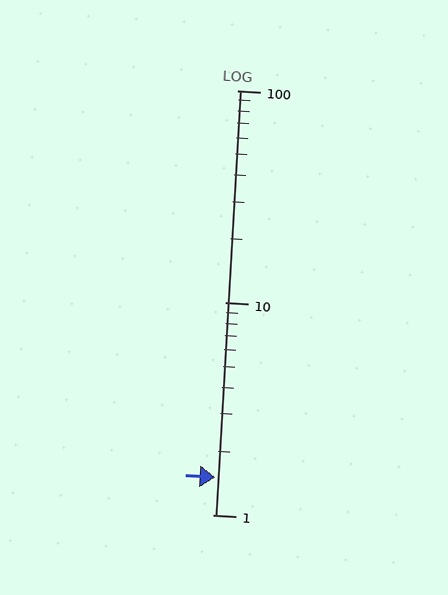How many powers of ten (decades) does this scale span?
The scale spans 2 decades, from 1 to 100.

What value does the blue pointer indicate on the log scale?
The pointer indicates approximately 1.5.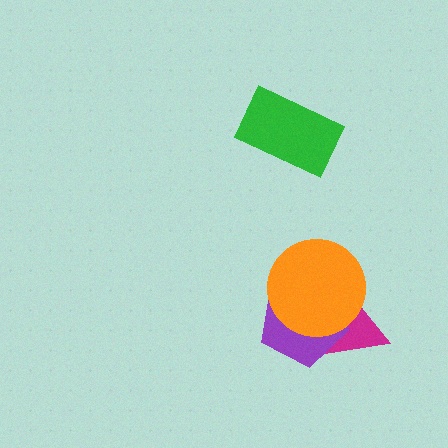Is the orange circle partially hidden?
No, no other shape covers it.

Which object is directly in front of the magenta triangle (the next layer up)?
The purple pentagon is directly in front of the magenta triangle.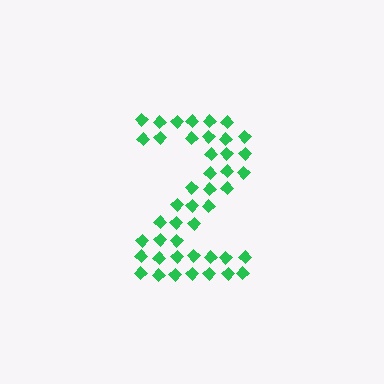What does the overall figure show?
The overall figure shows the digit 2.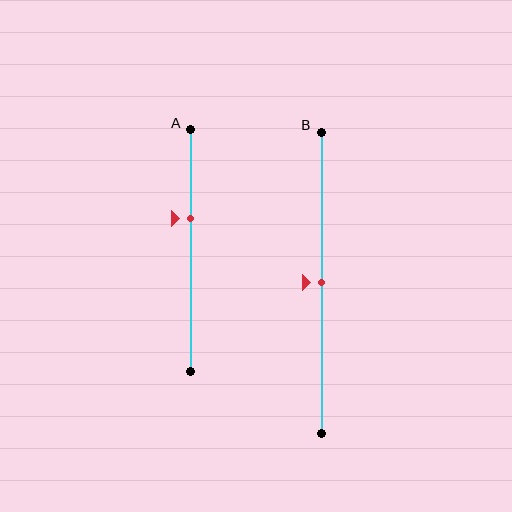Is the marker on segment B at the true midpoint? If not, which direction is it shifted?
Yes, the marker on segment B is at the true midpoint.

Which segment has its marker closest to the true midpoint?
Segment B has its marker closest to the true midpoint.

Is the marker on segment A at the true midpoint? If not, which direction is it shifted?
No, the marker on segment A is shifted upward by about 13% of the segment length.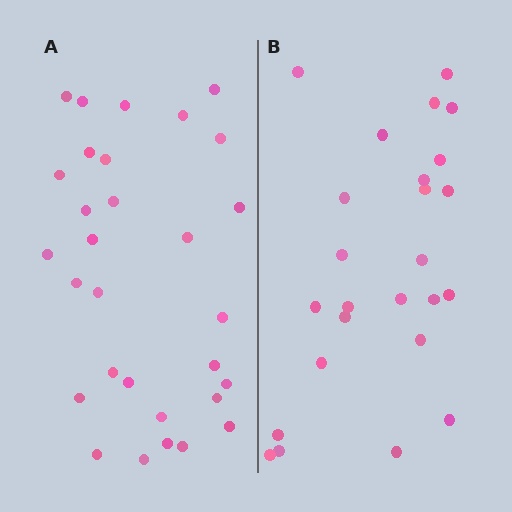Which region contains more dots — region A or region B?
Region A (the left region) has more dots.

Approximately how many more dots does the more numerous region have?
Region A has about 5 more dots than region B.